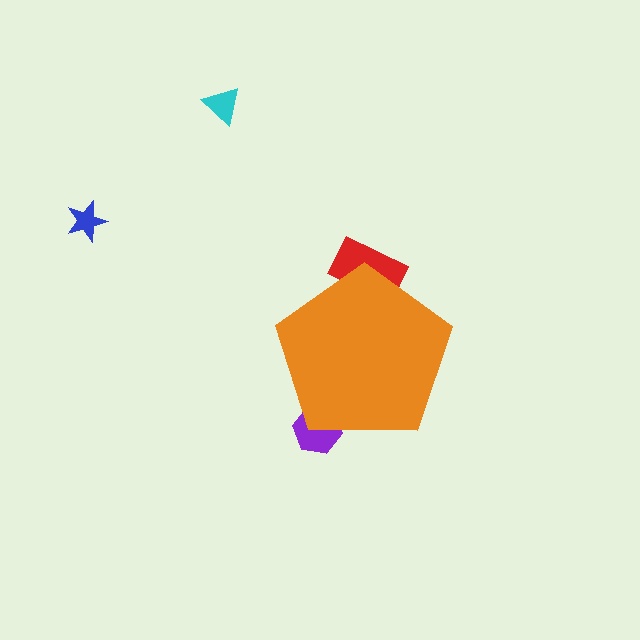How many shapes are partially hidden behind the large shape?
2 shapes are partially hidden.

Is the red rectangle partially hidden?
Yes, the red rectangle is partially hidden behind the orange pentagon.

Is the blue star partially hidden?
No, the blue star is fully visible.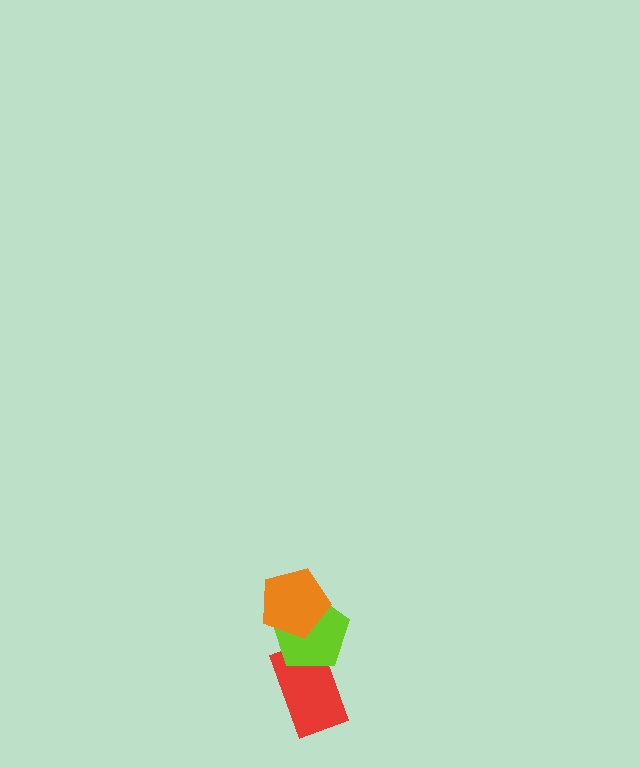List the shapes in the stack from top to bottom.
From top to bottom: the orange pentagon, the lime pentagon, the red rectangle.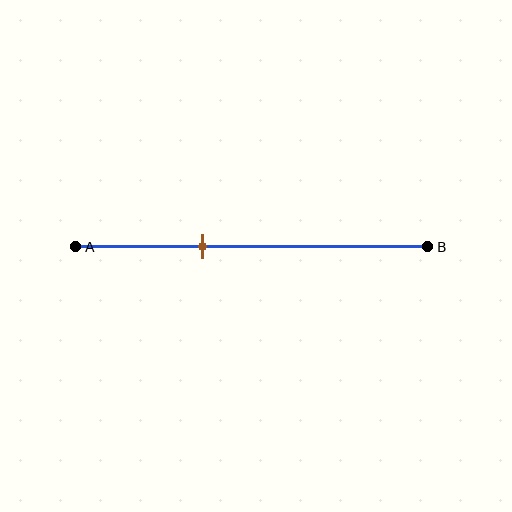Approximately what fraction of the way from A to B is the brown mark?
The brown mark is approximately 35% of the way from A to B.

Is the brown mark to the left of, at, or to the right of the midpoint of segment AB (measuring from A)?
The brown mark is to the left of the midpoint of segment AB.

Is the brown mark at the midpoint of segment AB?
No, the mark is at about 35% from A, not at the 50% midpoint.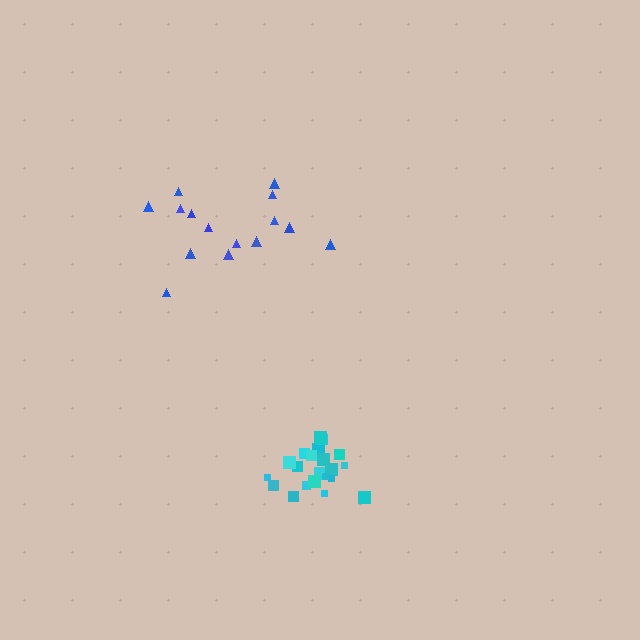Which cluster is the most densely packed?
Cyan.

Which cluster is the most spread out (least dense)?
Blue.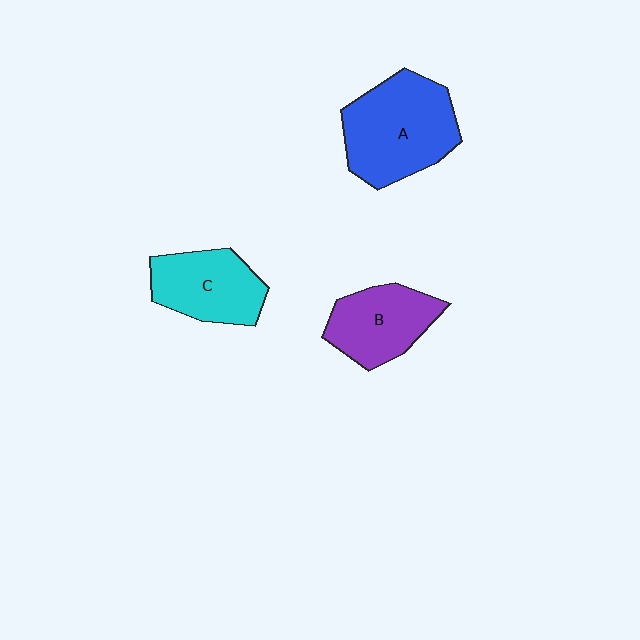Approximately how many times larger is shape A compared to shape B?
Approximately 1.5 times.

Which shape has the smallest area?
Shape B (purple).